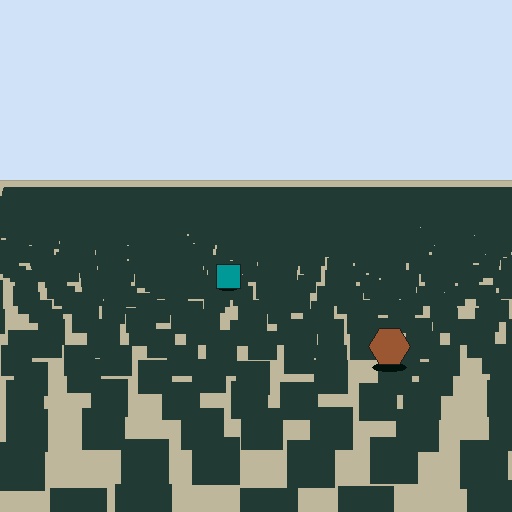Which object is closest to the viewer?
The brown hexagon is closest. The texture marks near it are larger and more spread out.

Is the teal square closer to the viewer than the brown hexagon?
No. The brown hexagon is closer — you can tell from the texture gradient: the ground texture is coarser near it.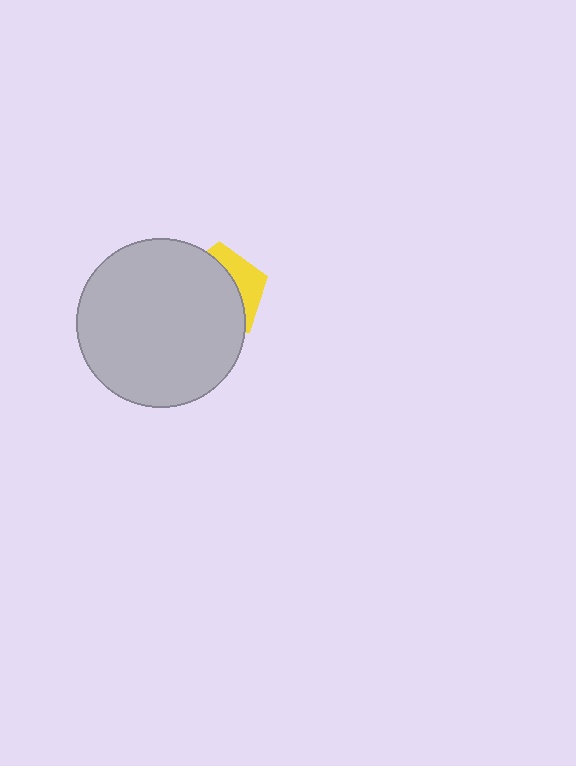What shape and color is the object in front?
The object in front is a light gray circle.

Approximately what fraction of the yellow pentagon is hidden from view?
Roughly 70% of the yellow pentagon is hidden behind the light gray circle.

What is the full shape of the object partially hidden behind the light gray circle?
The partially hidden object is a yellow pentagon.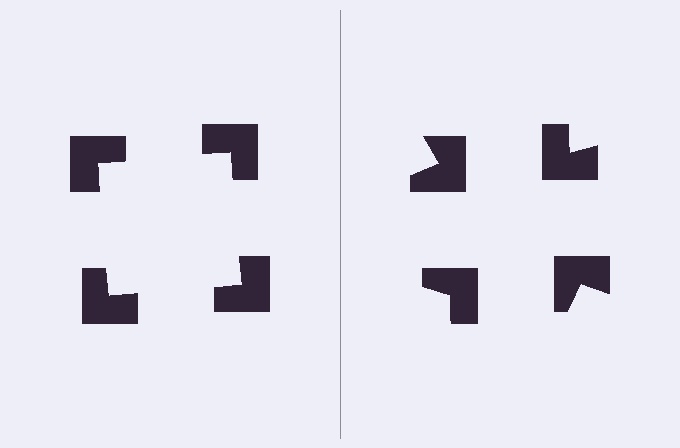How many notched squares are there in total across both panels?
8 — 4 on each side.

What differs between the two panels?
The notched squares are positioned identically on both sides; only the wedge orientations differ. On the left they align to a square; on the right they are misaligned.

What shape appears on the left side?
An illusory square.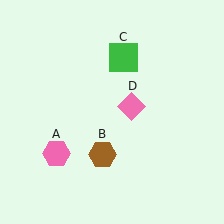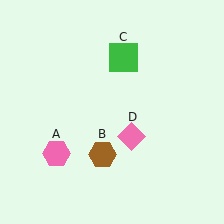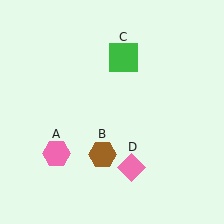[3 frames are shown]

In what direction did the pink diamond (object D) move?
The pink diamond (object D) moved down.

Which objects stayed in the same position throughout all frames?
Pink hexagon (object A) and brown hexagon (object B) and green square (object C) remained stationary.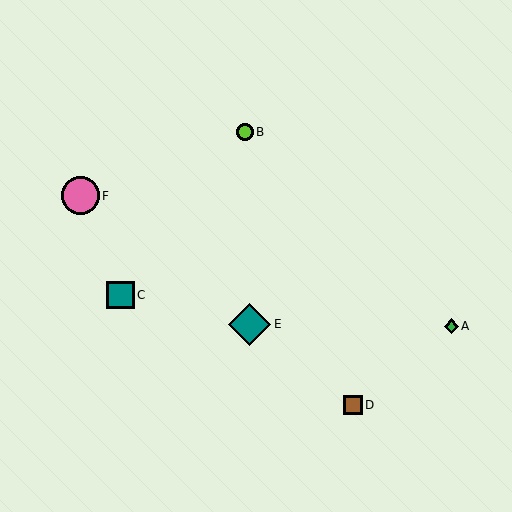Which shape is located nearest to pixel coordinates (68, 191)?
The pink circle (labeled F) at (80, 196) is nearest to that location.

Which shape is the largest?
The teal diamond (labeled E) is the largest.